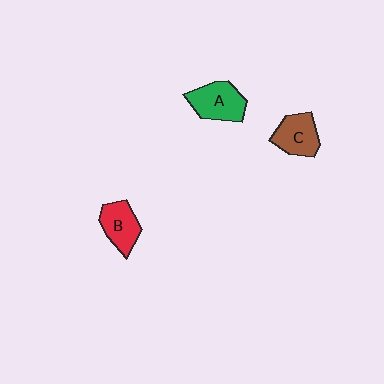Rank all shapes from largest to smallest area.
From largest to smallest: A (green), C (brown), B (red).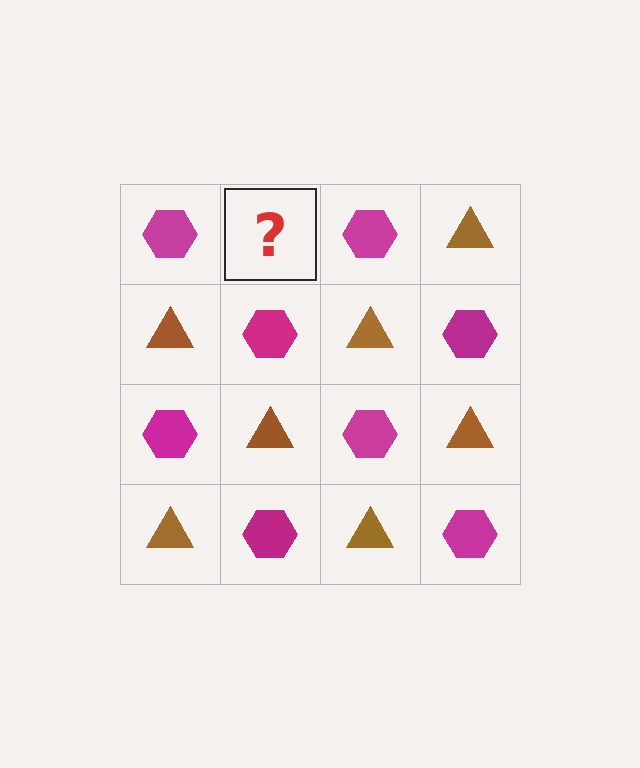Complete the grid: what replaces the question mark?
The question mark should be replaced with a brown triangle.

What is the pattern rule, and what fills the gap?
The rule is that it alternates magenta hexagon and brown triangle in a checkerboard pattern. The gap should be filled with a brown triangle.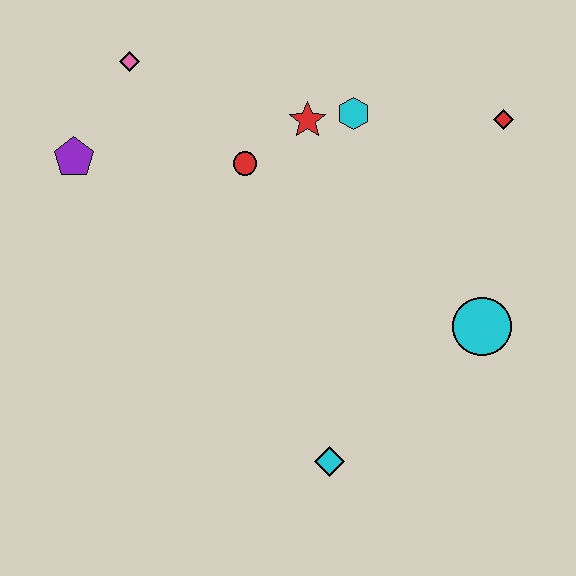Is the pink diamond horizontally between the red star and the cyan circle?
No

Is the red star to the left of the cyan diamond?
Yes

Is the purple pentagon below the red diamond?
Yes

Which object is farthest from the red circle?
The cyan diamond is farthest from the red circle.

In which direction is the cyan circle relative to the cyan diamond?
The cyan circle is to the right of the cyan diamond.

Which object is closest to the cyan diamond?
The cyan circle is closest to the cyan diamond.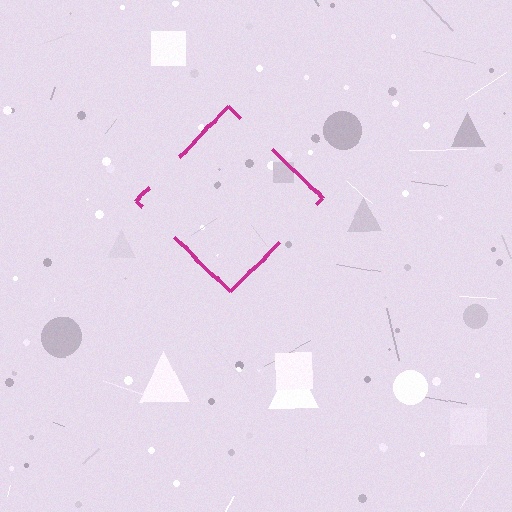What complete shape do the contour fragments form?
The contour fragments form a diamond.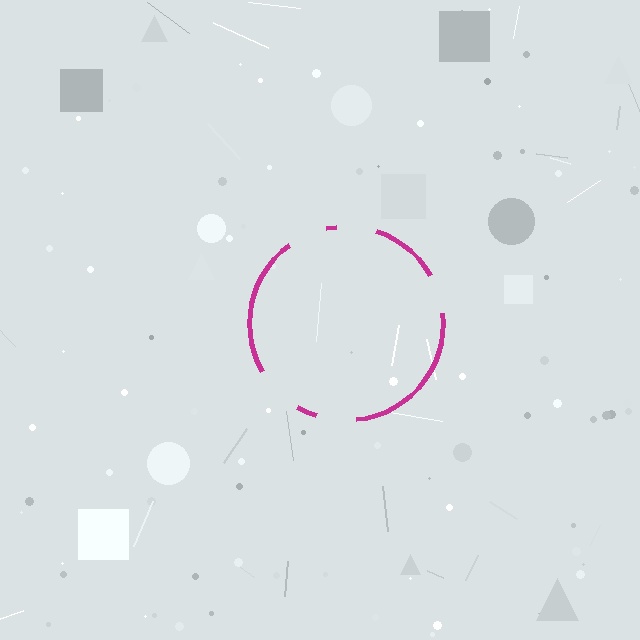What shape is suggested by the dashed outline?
The dashed outline suggests a circle.